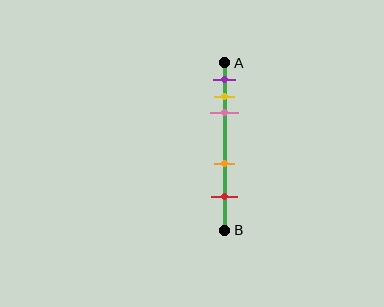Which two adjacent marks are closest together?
The yellow and pink marks are the closest adjacent pair.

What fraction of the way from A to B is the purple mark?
The purple mark is approximately 10% (0.1) of the way from A to B.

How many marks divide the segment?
There are 5 marks dividing the segment.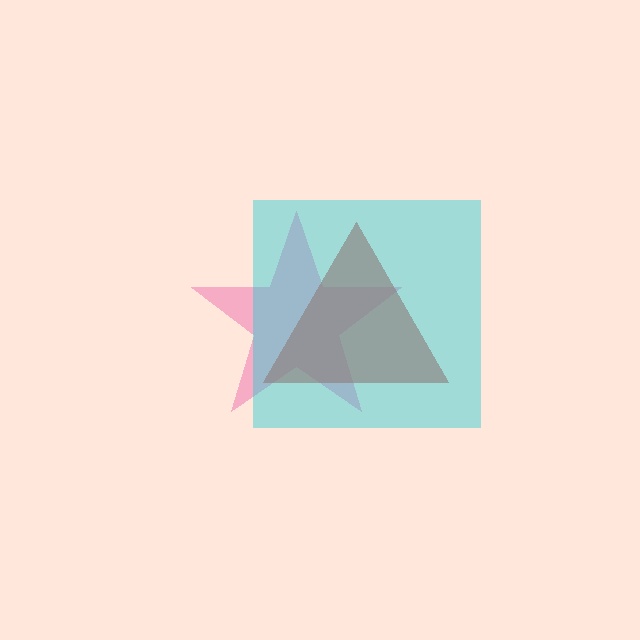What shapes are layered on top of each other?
The layered shapes are: a pink star, a red triangle, a cyan square.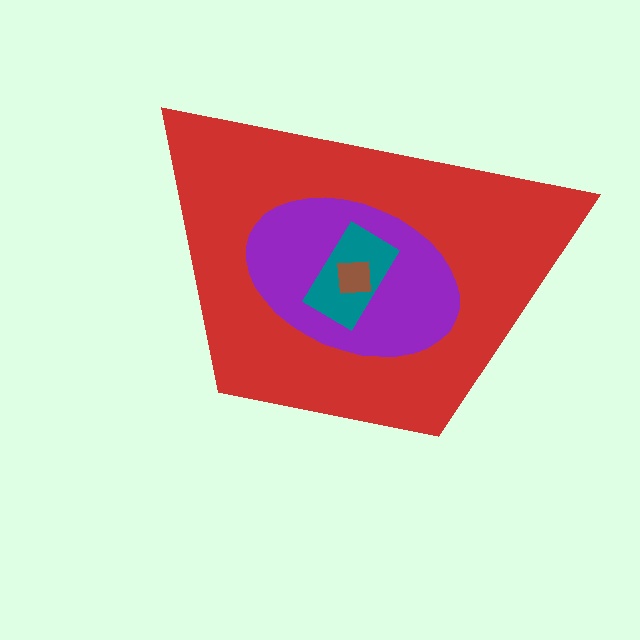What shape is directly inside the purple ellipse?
The teal rectangle.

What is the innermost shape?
The brown square.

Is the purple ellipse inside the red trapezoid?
Yes.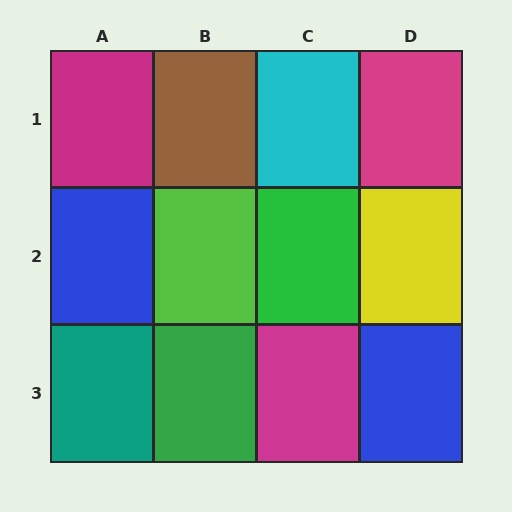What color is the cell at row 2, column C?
Green.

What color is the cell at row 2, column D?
Yellow.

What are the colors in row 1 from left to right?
Magenta, brown, cyan, magenta.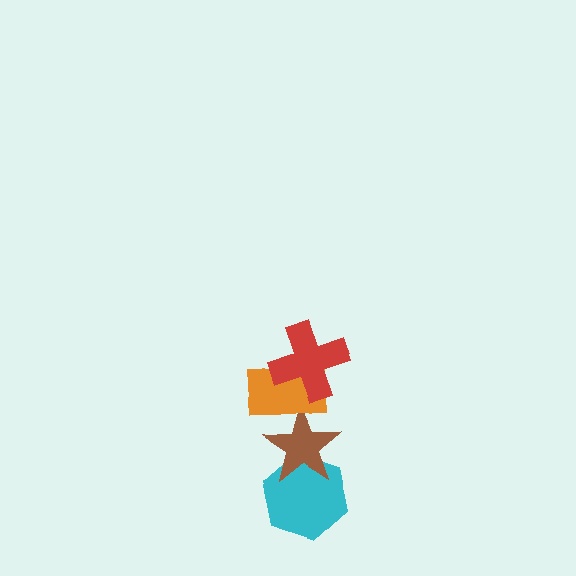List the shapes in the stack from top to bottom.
From top to bottom: the red cross, the orange rectangle, the brown star, the cyan hexagon.